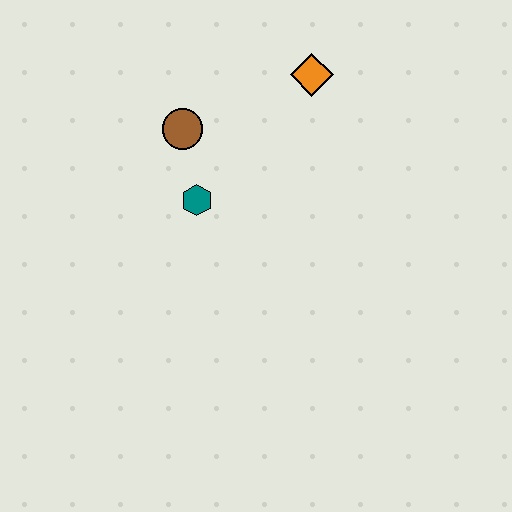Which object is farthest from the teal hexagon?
The orange diamond is farthest from the teal hexagon.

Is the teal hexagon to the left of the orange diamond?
Yes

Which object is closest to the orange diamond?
The brown circle is closest to the orange diamond.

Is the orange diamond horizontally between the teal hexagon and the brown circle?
No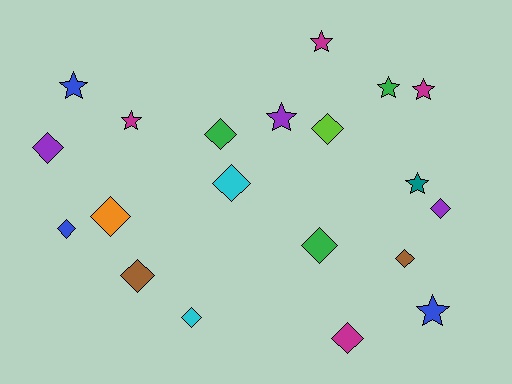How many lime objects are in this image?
There is 1 lime object.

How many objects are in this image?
There are 20 objects.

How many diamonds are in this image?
There are 12 diamonds.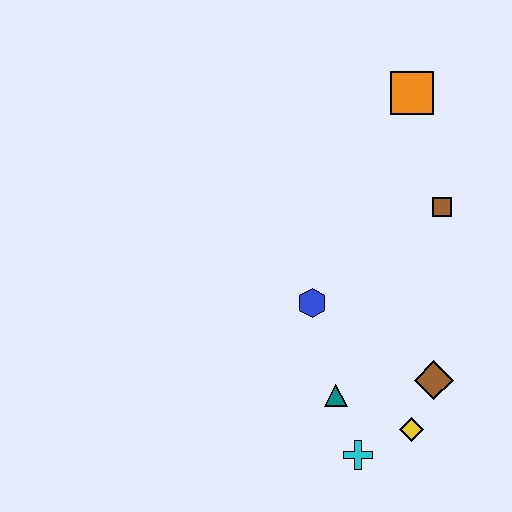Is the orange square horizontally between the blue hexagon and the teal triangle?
No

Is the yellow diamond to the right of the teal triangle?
Yes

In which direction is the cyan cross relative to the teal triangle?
The cyan cross is below the teal triangle.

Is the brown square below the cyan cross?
No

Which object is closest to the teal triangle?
The cyan cross is closest to the teal triangle.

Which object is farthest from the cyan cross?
The orange square is farthest from the cyan cross.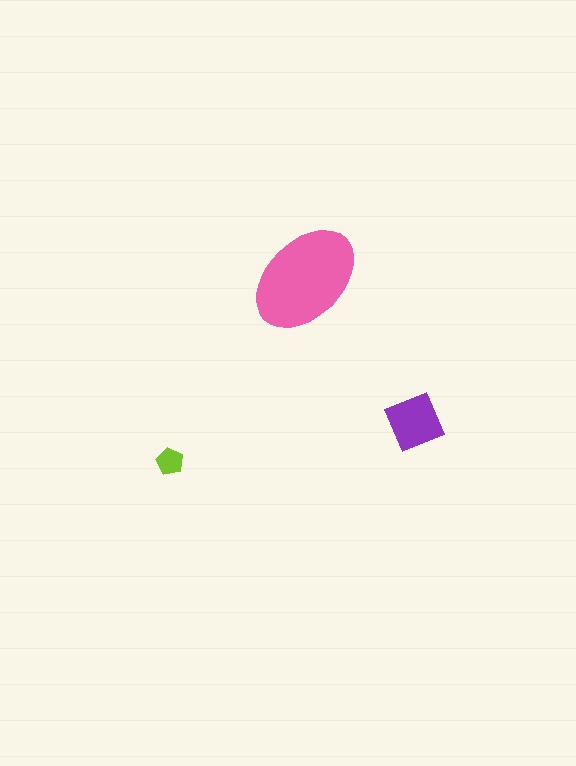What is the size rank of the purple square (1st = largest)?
2nd.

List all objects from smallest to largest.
The lime pentagon, the purple square, the pink ellipse.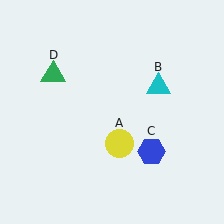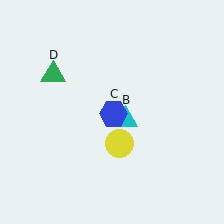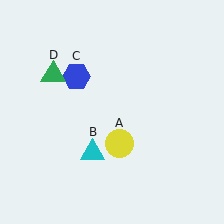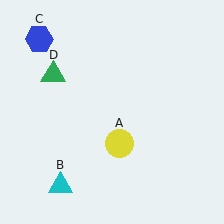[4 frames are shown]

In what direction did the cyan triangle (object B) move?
The cyan triangle (object B) moved down and to the left.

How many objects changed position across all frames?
2 objects changed position: cyan triangle (object B), blue hexagon (object C).